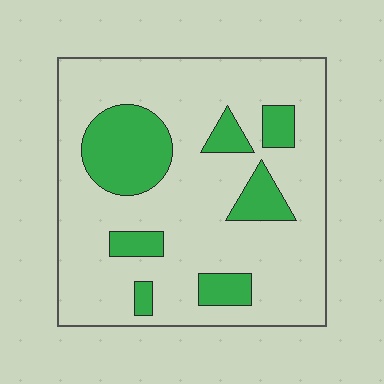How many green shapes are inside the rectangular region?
7.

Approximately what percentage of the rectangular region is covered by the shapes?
Approximately 20%.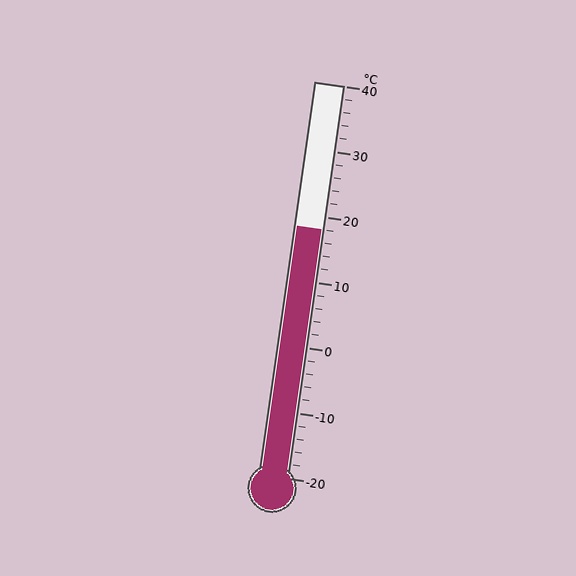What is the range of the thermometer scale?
The thermometer scale ranges from -20°C to 40°C.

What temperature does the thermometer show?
The thermometer shows approximately 18°C.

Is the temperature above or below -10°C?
The temperature is above -10°C.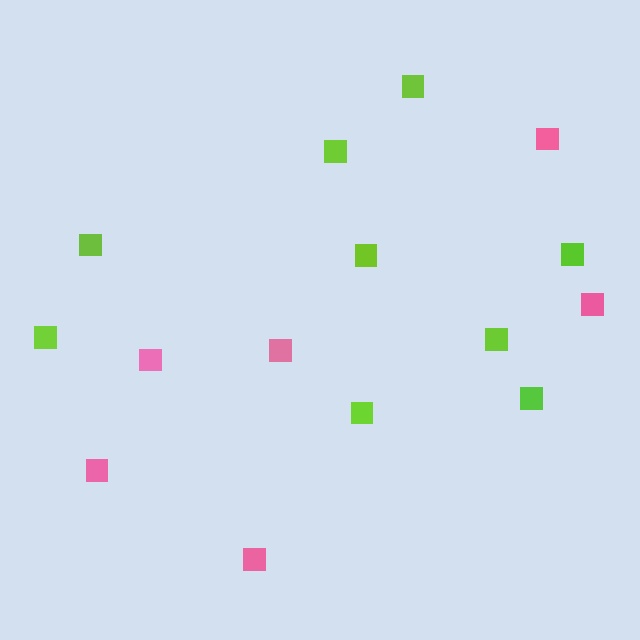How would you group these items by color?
There are 2 groups: one group of pink squares (6) and one group of lime squares (9).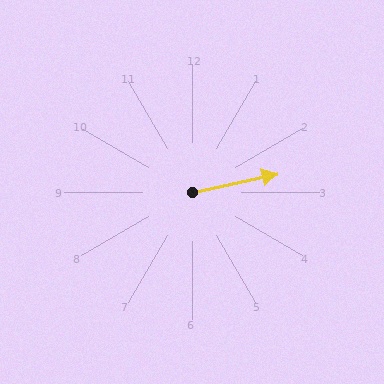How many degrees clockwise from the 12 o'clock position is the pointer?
Approximately 78 degrees.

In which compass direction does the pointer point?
East.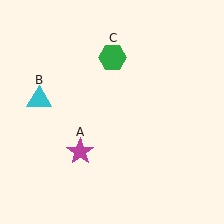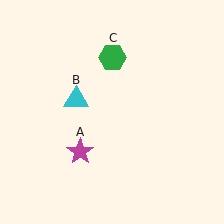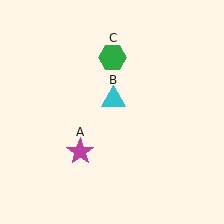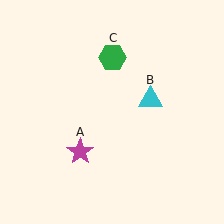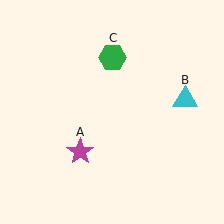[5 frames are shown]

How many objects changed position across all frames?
1 object changed position: cyan triangle (object B).